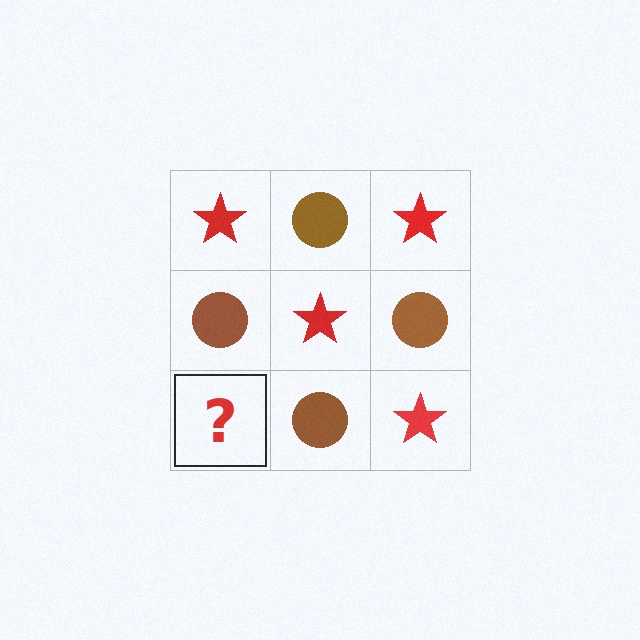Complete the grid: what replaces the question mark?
The question mark should be replaced with a red star.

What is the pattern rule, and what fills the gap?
The rule is that it alternates red star and brown circle in a checkerboard pattern. The gap should be filled with a red star.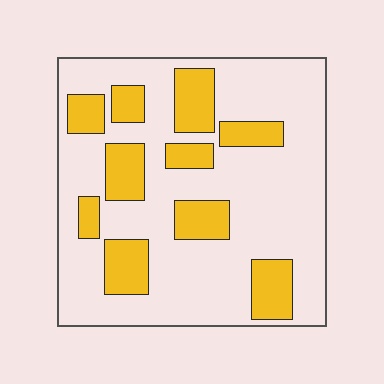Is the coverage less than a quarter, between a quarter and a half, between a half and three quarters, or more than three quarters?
Between a quarter and a half.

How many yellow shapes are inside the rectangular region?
10.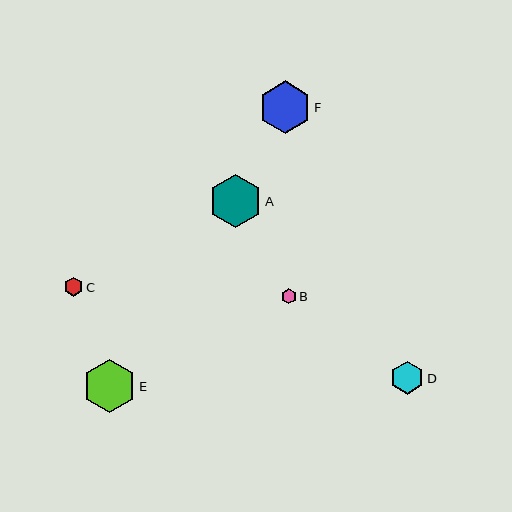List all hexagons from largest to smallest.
From largest to smallest: E, A, F, D, C, B.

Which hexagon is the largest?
Hexagon E is the largest with a size of approximately 53 pixels.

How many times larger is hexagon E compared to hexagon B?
Hexagon E is approximately 3.5 times the size of hexagon B.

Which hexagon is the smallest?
Hexagon B is the smallest with a size of approximately 15 pixels.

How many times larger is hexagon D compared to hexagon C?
Hexagon D is approximately 1.8 times the size of hexagon C.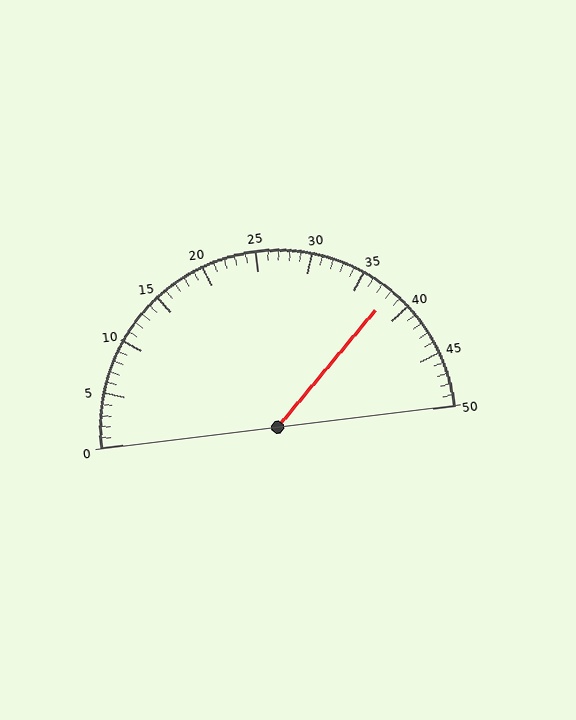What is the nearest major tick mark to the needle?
The nearest major tick mark is 40.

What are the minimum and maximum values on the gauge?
The gauge ranges from 0 to 50.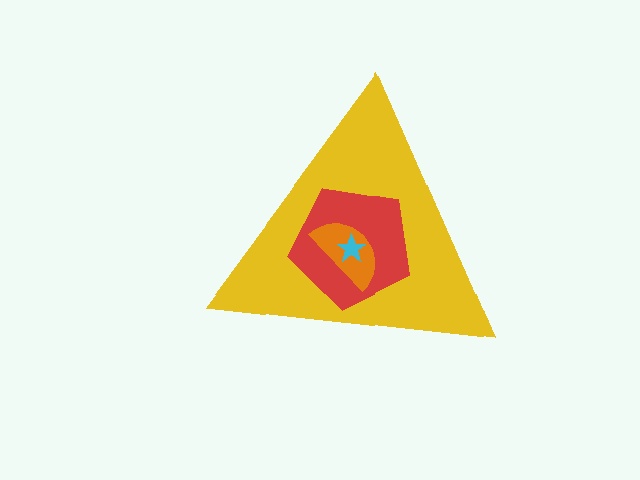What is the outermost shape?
The yellow triangle.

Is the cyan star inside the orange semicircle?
Yes.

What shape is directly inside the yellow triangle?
The red pentagon.